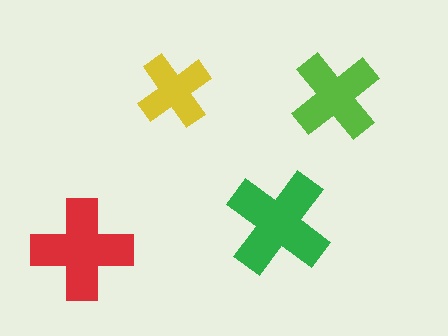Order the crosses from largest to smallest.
the green one, the red one, the lime one, the yellow one.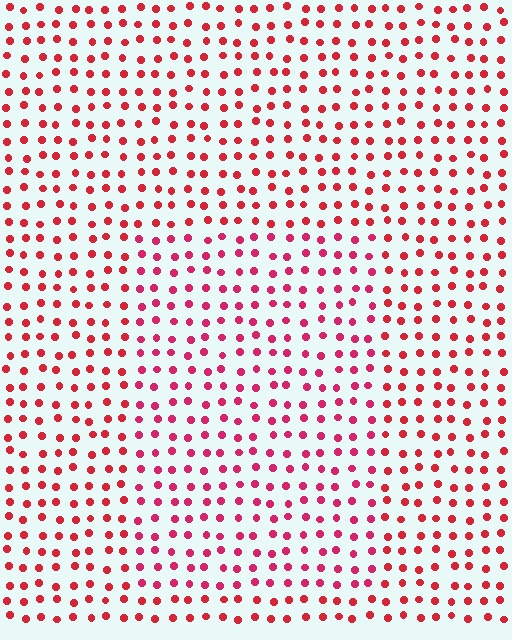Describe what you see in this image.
The image is filled with small red elements in a uniform arrangement. A rectangle-shaped region is visible where the elements are tinted to a slightly different hue, forming a subtle color boundary.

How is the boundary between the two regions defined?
The boundary is defined purely by a slight shift in hue (about 18 degrees). Spacing, size, and orientation are identical on both sides.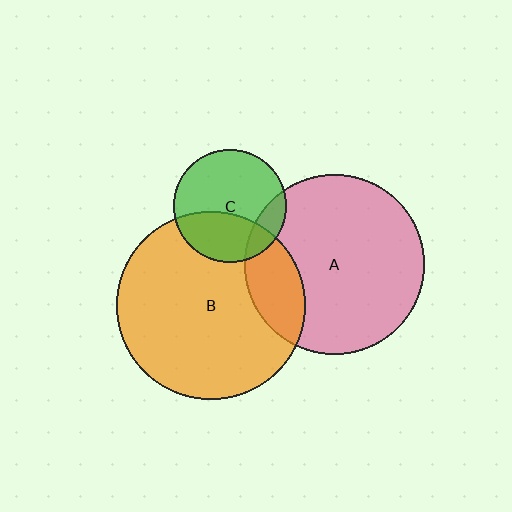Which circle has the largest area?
Circle B (orange).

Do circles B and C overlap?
Yes.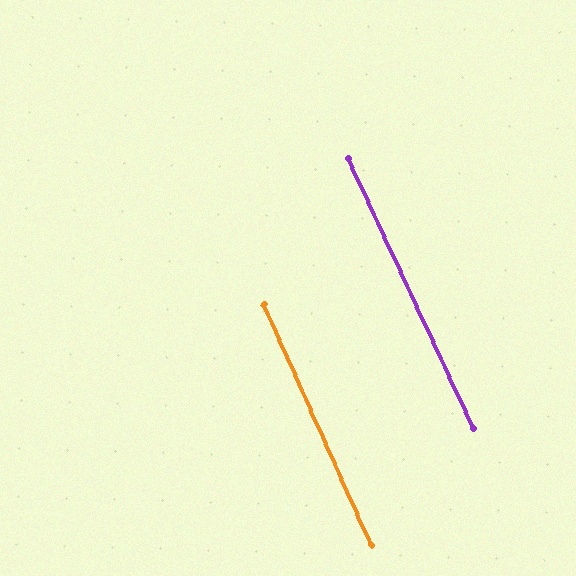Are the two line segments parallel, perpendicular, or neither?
Parallel — their directions differ by only 0.9°.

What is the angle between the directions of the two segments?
Approximately 1 degree.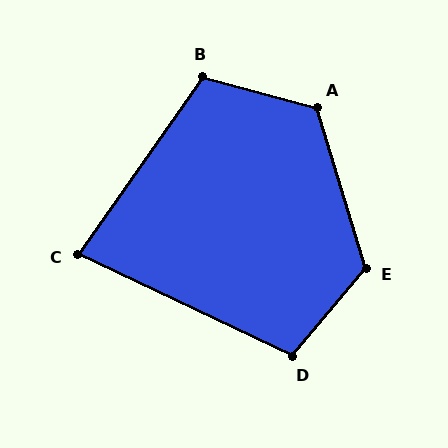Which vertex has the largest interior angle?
E, at approximately 123 degrees.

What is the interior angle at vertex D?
Approximately 104 degrees (obtuse).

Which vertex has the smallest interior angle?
C, at approximately 80 degrees.